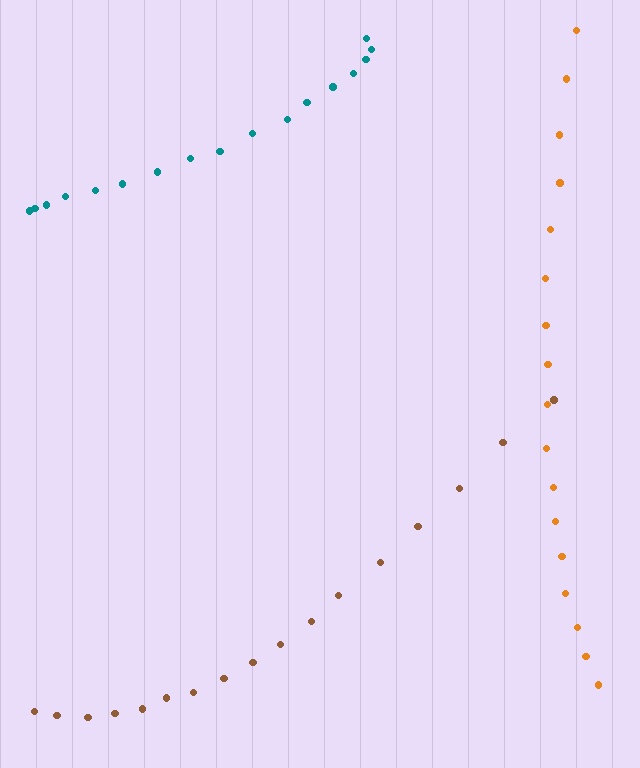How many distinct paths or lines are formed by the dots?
There are 3 distinct paths.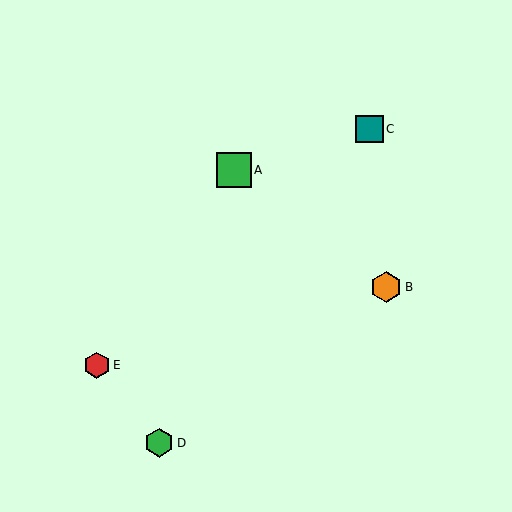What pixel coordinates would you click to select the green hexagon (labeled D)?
Click at (159, 443) to select the green hexagon D.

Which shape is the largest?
The green square (labeled A) is the largest.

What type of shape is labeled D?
Shape D is a green hexagon.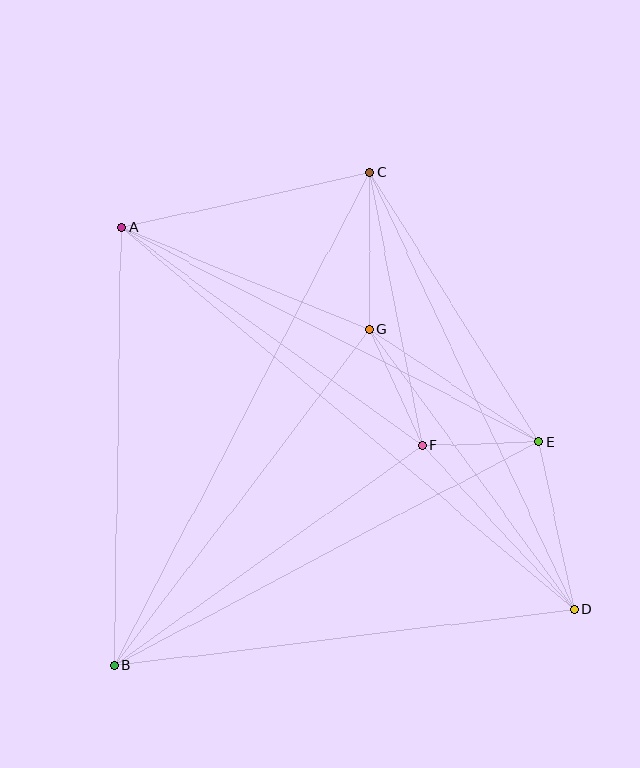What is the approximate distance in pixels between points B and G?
The distance between B and G is approximately 422 pixels.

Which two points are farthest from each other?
Points A and D are farthest from each other.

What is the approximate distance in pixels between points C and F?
The distance between C and F is approximately 278 pixels.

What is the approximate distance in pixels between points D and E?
The distance between D and E is approximately 172 pixels.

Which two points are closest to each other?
Points E and F are closest to each other.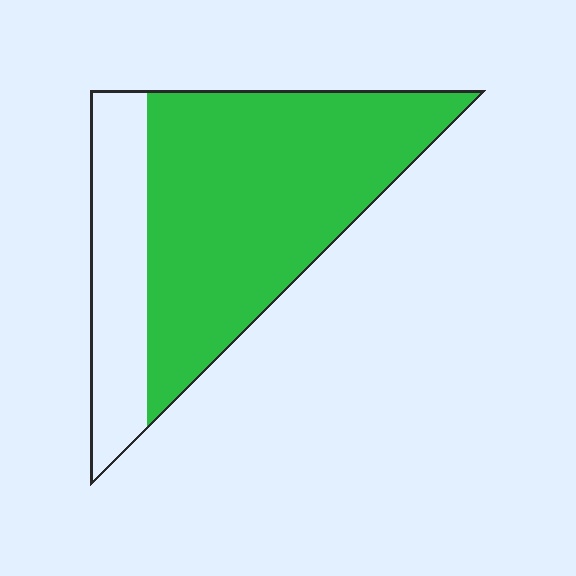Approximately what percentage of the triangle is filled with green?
Approximately 75%.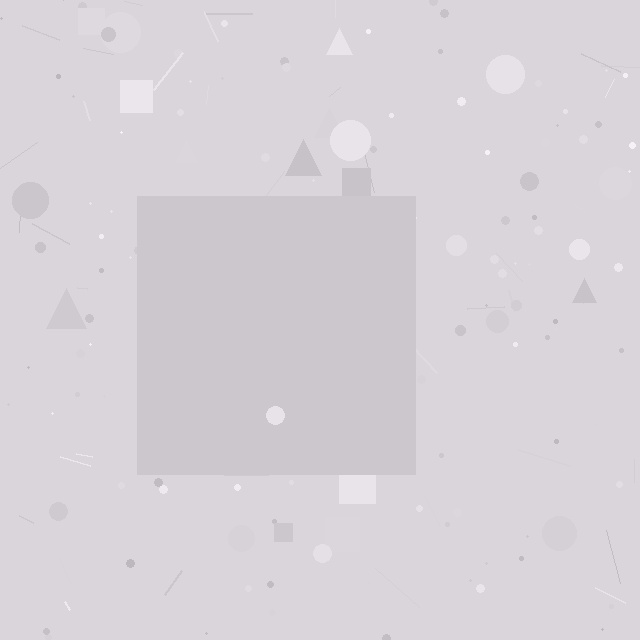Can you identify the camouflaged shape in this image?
The camouflaged shape is a square.